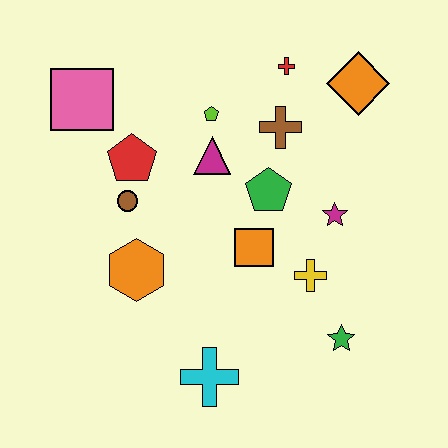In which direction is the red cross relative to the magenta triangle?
The red cross is above the magenta triangle.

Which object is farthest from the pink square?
The green star is farthest from the pink square.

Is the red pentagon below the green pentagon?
No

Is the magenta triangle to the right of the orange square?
No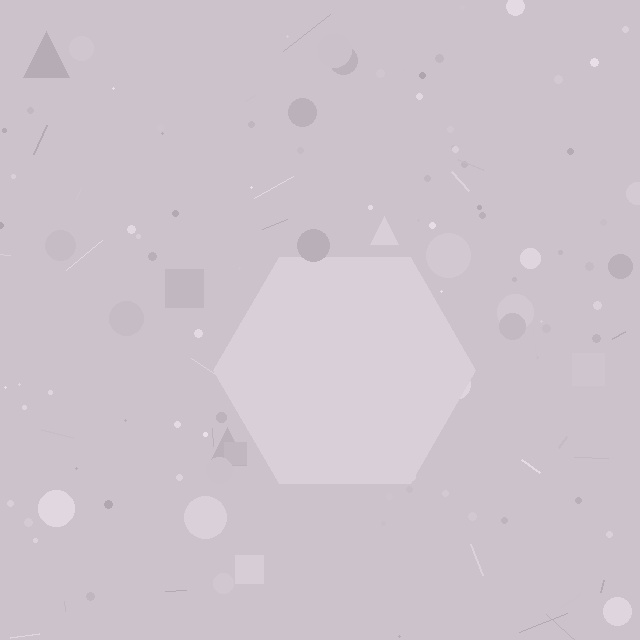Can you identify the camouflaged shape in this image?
The camouflaged shape is a hexagon.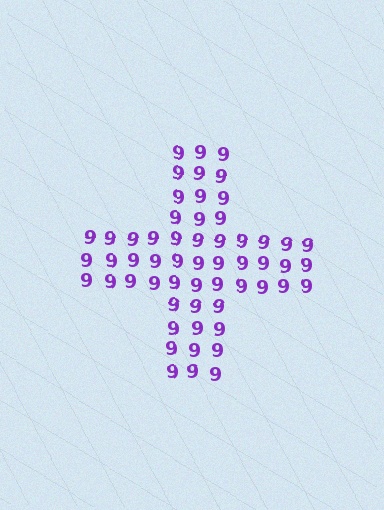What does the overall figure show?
The overall figure shows a cross.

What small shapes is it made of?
It is made of small digit 9's.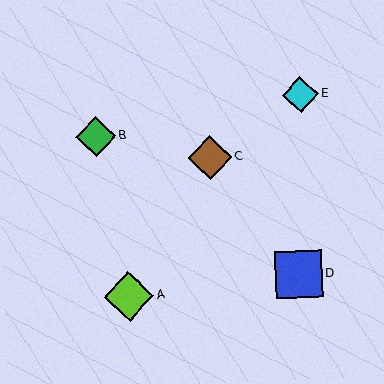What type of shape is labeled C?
Shape C is a brown diamond.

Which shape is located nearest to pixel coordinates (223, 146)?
The brown diamond (labeled C) at (210, 158) is nearest to that location.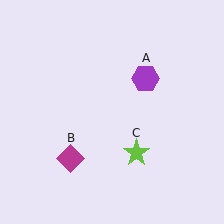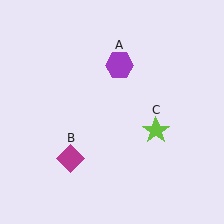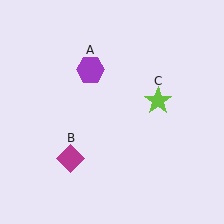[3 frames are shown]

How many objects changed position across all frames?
2 objects changed position: purple hexagon (object A), lime star (object C).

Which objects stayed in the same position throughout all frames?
Magenta diamond (object B) remained stationary.